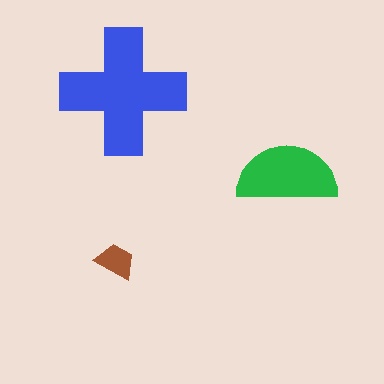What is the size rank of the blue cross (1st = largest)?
1st.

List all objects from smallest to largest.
The brown trapezoid, the green semicircle, the blue cross.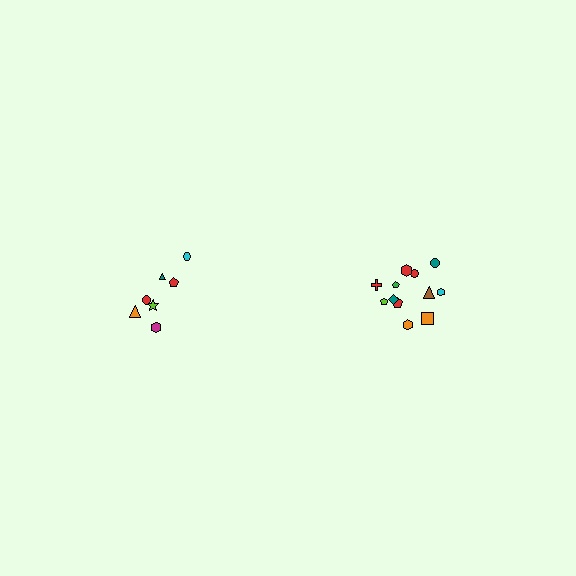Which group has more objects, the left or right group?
The right group.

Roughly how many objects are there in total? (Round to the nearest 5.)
Roughly 20 objects in total.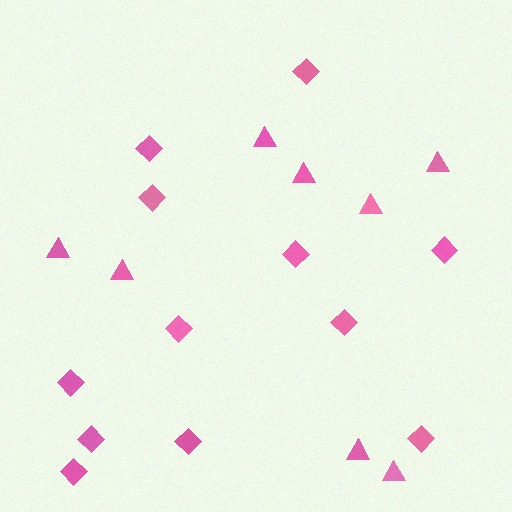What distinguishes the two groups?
There are 2 groups: one group of triangles (8) and one group of diamonds (12).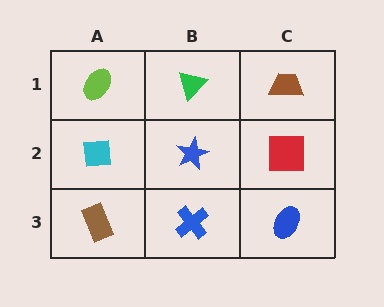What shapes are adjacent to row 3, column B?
A blue star (row 2, column B), a brown rectangle (row 3, column A), a blue ellipse (row 3, column C).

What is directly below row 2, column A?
A brown rectangle.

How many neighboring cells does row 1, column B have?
3.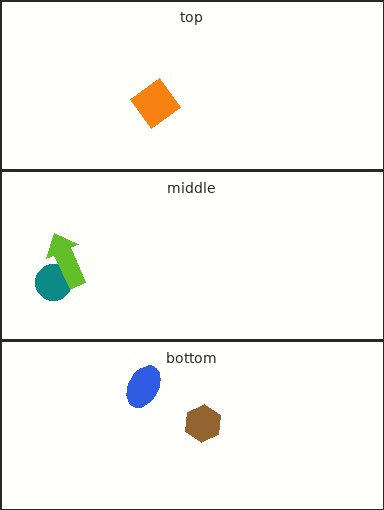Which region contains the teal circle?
The middle region.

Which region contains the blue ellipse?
The bottom region.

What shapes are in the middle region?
The teal circle, the lime arrow.